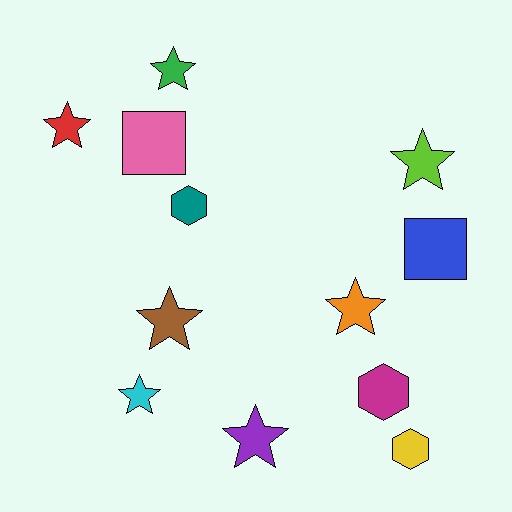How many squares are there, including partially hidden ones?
There are 2 squares.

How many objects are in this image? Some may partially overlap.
There are 12 objects.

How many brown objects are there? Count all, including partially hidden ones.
There is 1 brown object.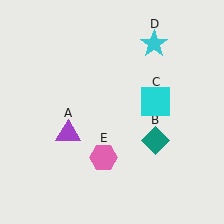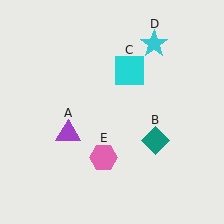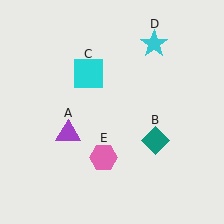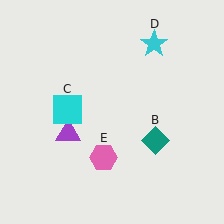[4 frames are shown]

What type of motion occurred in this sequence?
The cyan square (object C) rotated counterclockwise around the center of the scene.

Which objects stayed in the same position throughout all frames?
Purple triangle (object A) and teal diamond (object B) and cyan star (object D) and pink hexagon (object E) remained stationary.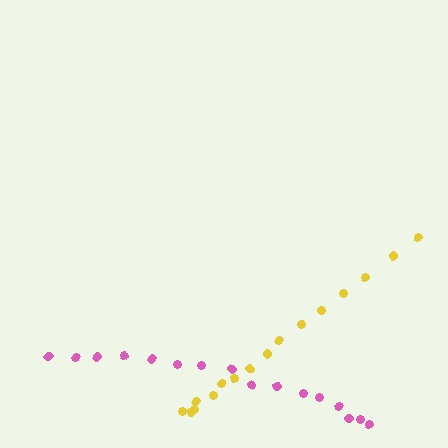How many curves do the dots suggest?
There are 2 distinct paths.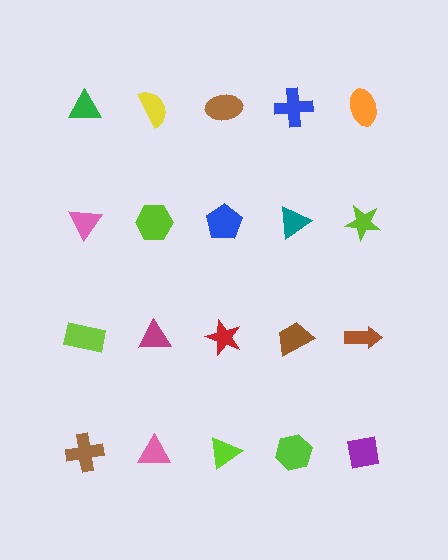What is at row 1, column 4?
A blue cross.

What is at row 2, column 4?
A teal triangle.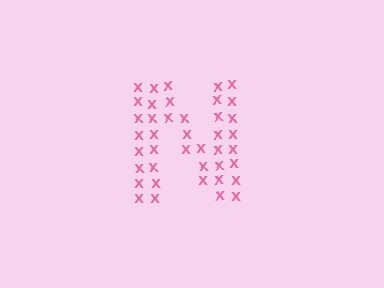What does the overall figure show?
The overall figure shows the letter N.